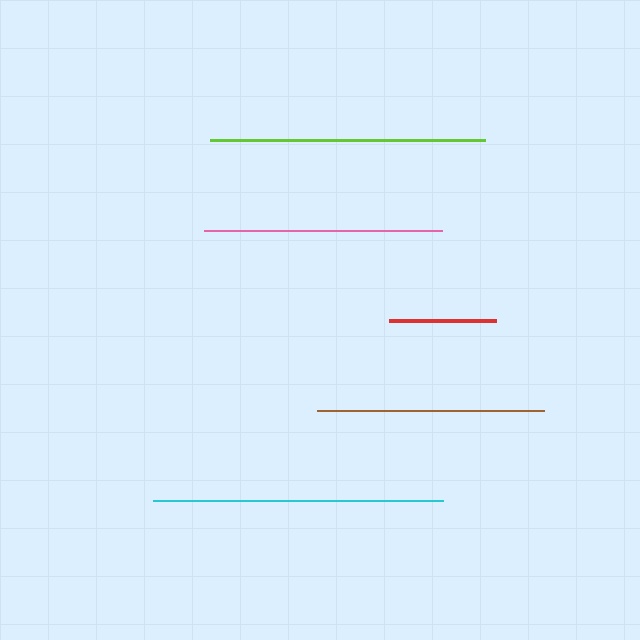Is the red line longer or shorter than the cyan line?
The cyan line is longer than the red line.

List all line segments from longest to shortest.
From longest to shortest: cyan, lime, pink, brown, red.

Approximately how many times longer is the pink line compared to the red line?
The pink line is approximately 2.2 times the length of the red line.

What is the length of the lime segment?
The lime segment is approximately 276 pixels long.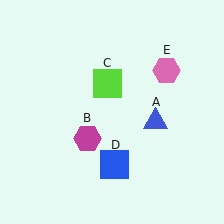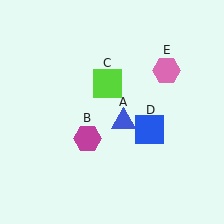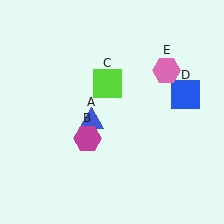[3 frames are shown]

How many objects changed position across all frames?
2 objects changed position: blue triangle (object A), blue square (object D).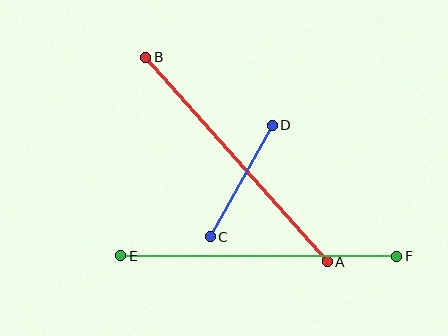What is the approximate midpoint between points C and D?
The midpoint is at approximately (241, 181) pixels.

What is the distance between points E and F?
The distance is approximately 276 pixels.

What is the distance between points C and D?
The distance is approximately 128 pixels.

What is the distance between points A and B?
The distance is approximately 274 pixels.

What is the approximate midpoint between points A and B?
The midpoint is at approximately (236, 160) pixels.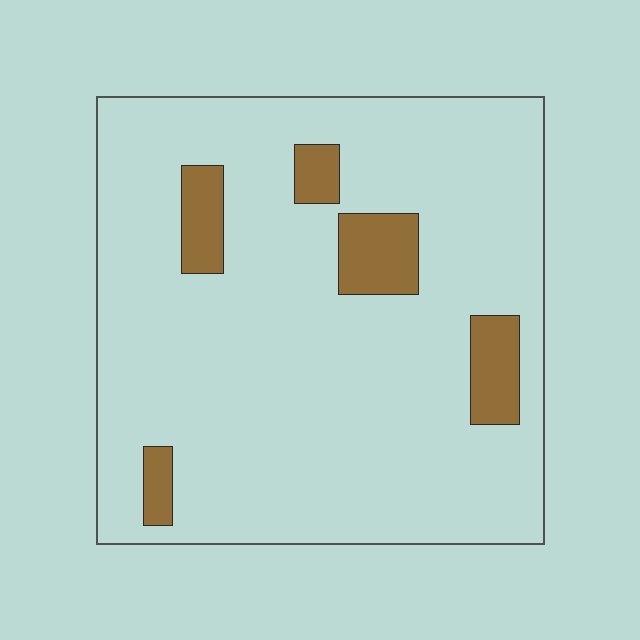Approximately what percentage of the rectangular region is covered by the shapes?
Approximately 10%.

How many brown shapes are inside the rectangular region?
5.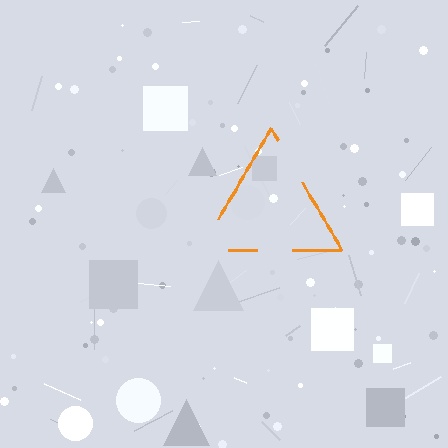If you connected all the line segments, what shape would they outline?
They would outline a triangle.